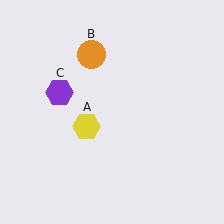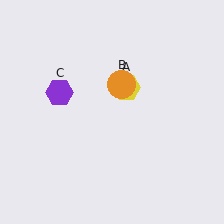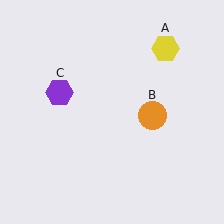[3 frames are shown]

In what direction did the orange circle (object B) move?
The orange circle (object B) moved down and to the right.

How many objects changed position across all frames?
2 objects changed position: yellow hexagon (object A), orange circle (object B).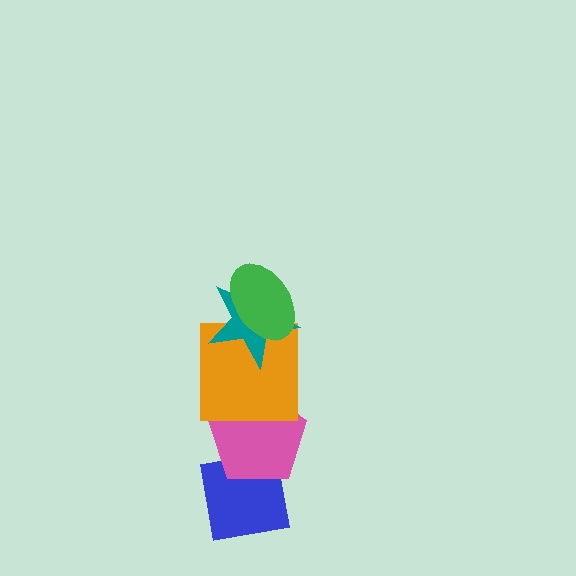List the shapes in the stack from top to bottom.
From top to bottom: the green ellipse, the teal star, the orange square, the pink pentagon, the blue square.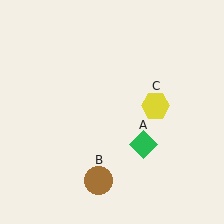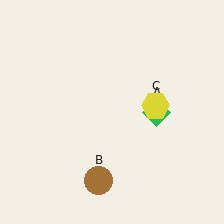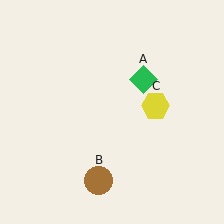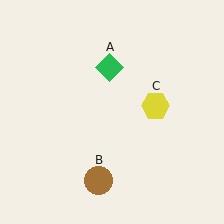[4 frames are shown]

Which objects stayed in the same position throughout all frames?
Brown circle (object B) and yellow hexagon (object C) remained stationary.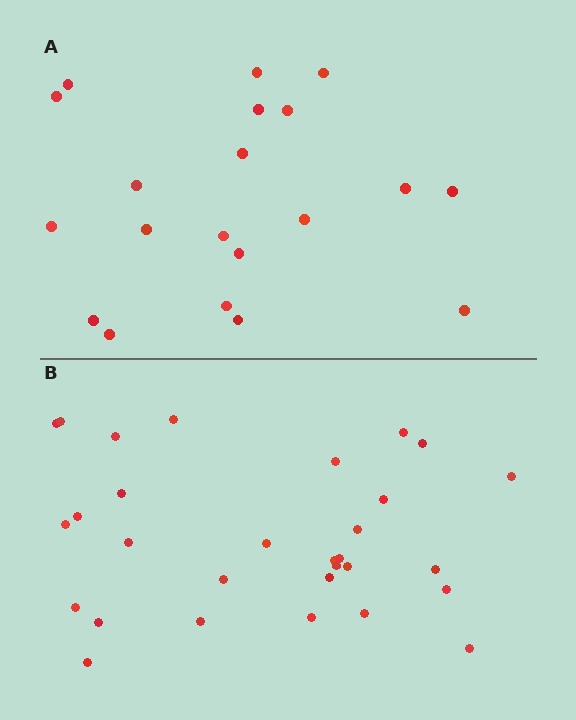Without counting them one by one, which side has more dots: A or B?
Region B (the bottom region) has more dots.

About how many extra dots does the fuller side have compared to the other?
Region B has roughly 10 or so more dots than region A.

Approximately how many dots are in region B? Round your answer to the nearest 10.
About 30 dots.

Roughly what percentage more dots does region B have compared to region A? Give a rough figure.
About 50% more.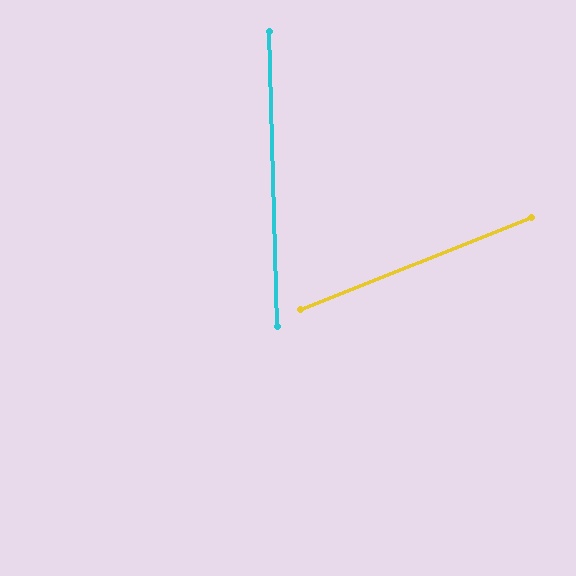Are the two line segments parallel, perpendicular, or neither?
Neither parallel nor perpendicular — they differ by about 70°.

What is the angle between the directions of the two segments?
Approximately 70 degrees.